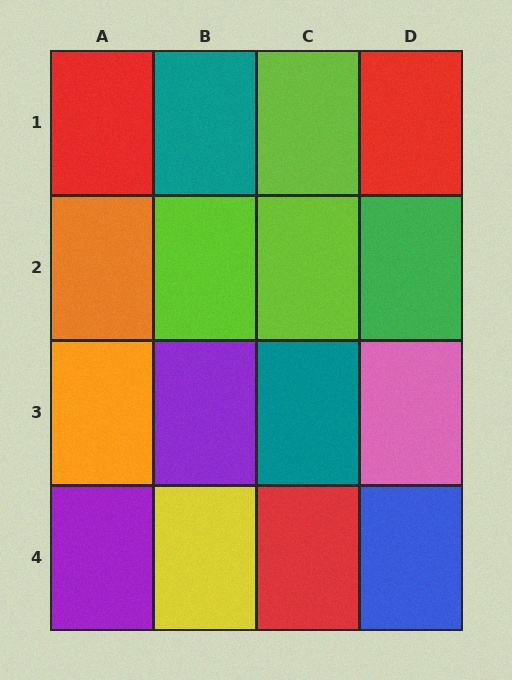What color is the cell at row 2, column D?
Green.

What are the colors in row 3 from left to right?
Orange, purple, teal, pink.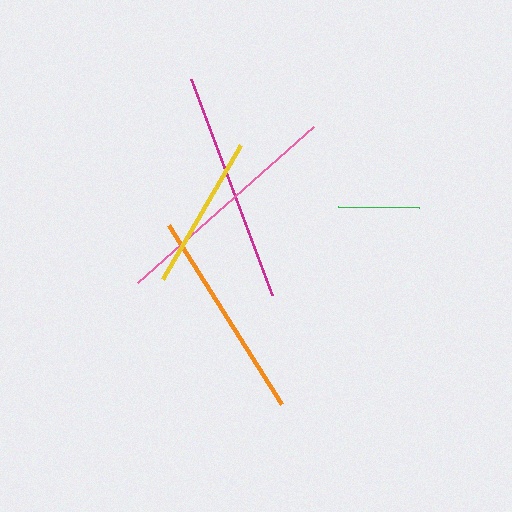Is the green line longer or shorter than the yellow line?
The yellow line is longer than the green line.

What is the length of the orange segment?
The orange segment is approximately 212 pixels long.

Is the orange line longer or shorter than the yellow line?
The orange line is longer than the yellow line.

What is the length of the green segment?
The green segment is approximately 81 pixels long.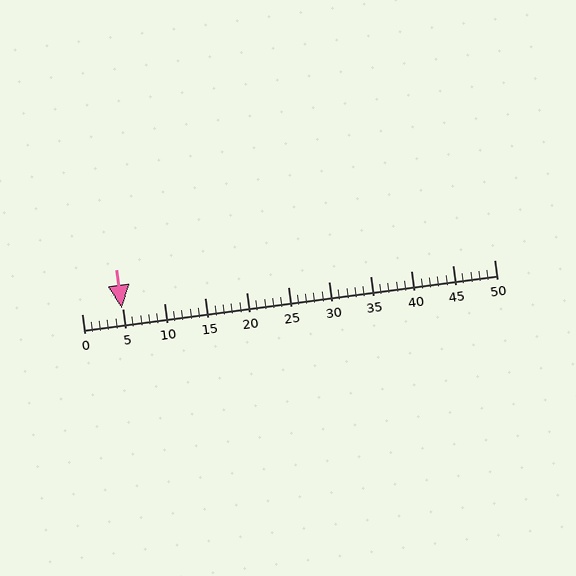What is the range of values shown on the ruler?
The ruler shows values from 0 to 50.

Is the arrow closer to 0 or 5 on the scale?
The arrow is closer to 5.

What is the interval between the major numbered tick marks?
The major tick marks are spaced 5 units apart.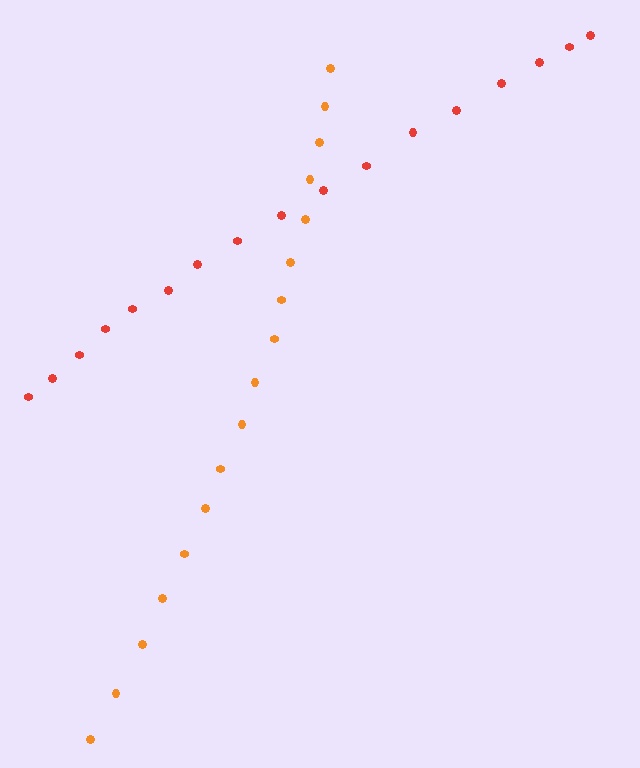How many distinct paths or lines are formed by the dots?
There are 2 distinct paths.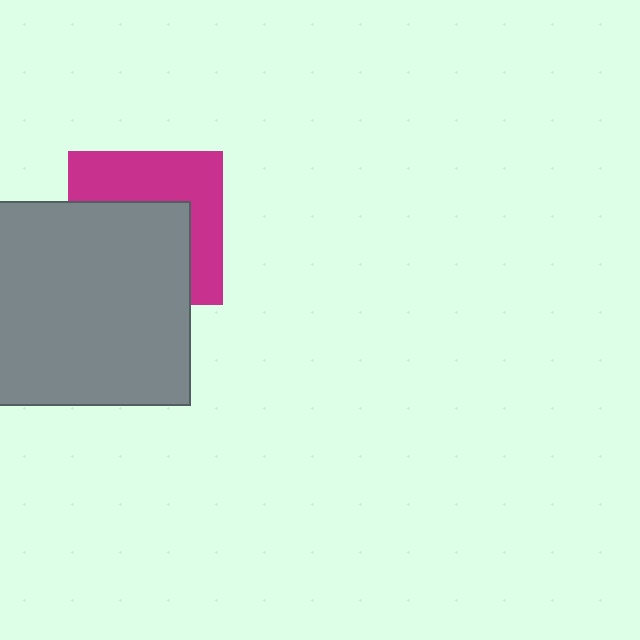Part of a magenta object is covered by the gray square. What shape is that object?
It is a square.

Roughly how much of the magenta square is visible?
About half of it is visible (roughly 46%).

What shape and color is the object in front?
The object in front is a gray square.